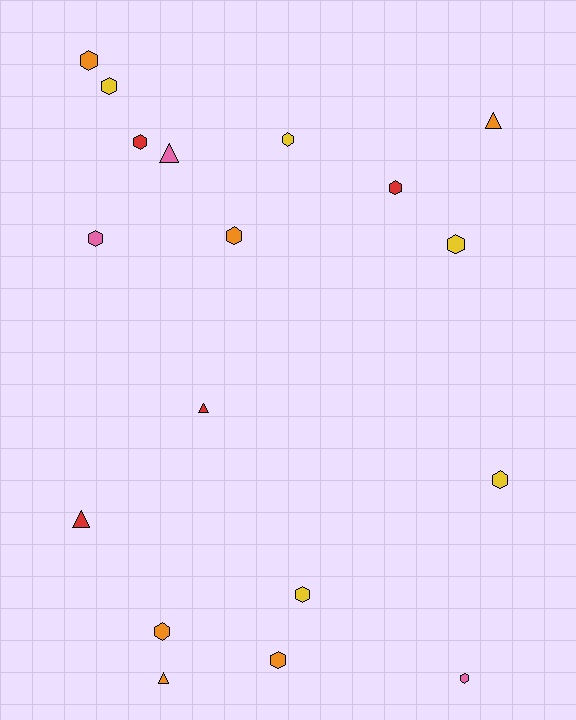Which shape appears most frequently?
Hexagon, with 13 objects.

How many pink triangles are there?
There is 1 pink triangle.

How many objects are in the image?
There are 18 objects.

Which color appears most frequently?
Orange, with 6 objects.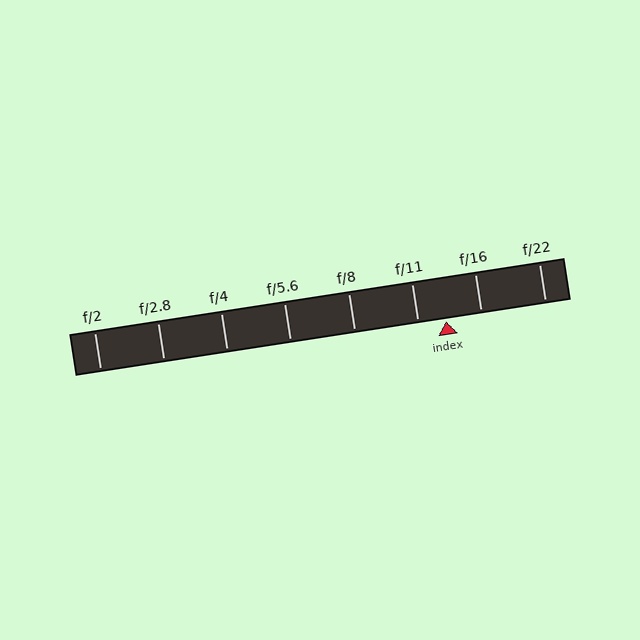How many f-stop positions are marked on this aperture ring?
There are 8 f-stop positions marked.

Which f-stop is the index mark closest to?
The index mark is closest to f/11.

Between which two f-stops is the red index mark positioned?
The index mark is between f/11 and f/16.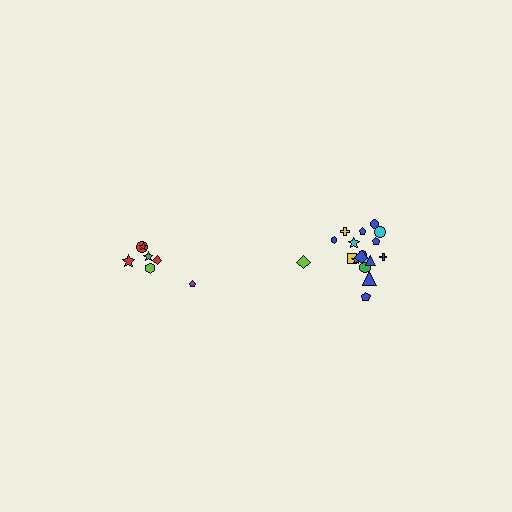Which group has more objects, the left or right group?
The right group.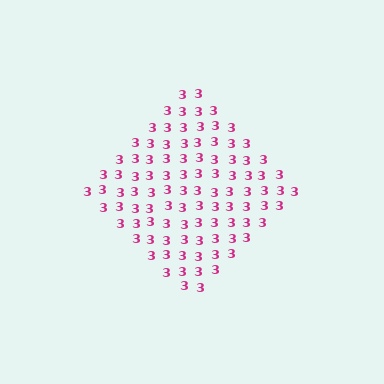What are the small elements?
The small elements are digit 3's.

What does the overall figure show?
The overall figure shows a diamond.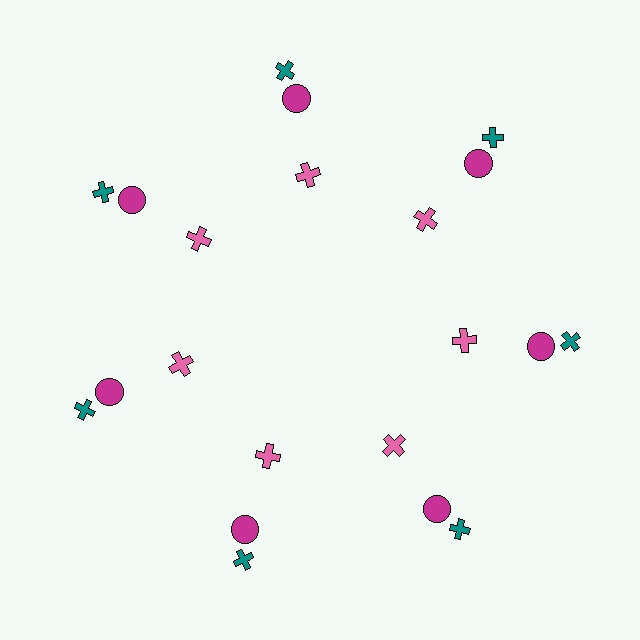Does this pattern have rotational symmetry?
Yes, this pattern has 7-fold rotational symmetry. It looks the same after rotating 51 degrees around the center.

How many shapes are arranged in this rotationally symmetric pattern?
There are 21 shapes, arranged in 7 groups of 3.